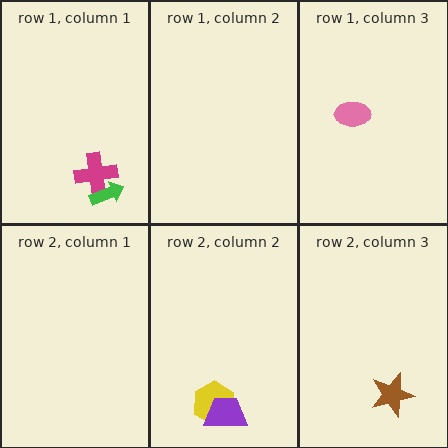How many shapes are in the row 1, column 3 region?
1.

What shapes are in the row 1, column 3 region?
The pink ellipse.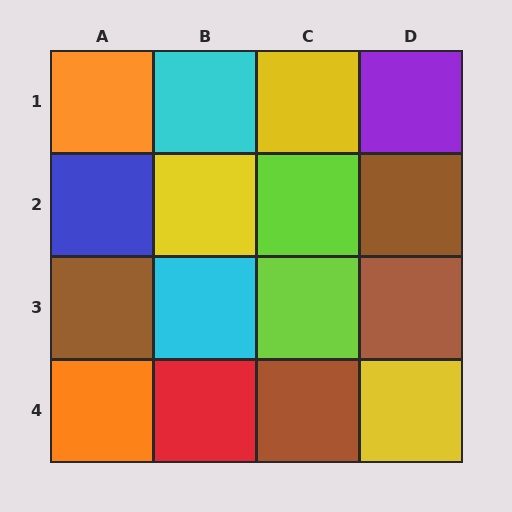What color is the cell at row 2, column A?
Blue.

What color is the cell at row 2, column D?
Brown.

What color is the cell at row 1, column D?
Purple.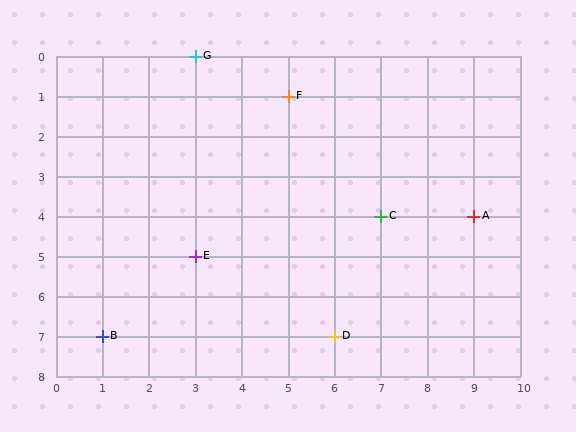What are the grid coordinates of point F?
Point F is at grid coordinates (5, 1).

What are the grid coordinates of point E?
Point E is at grid coordinates (3, 5).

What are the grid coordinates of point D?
Point D is at grid coordinates (6, 7).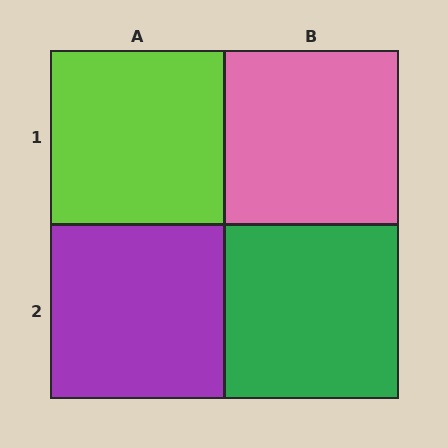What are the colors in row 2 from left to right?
Purple, green.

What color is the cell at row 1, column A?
Lime.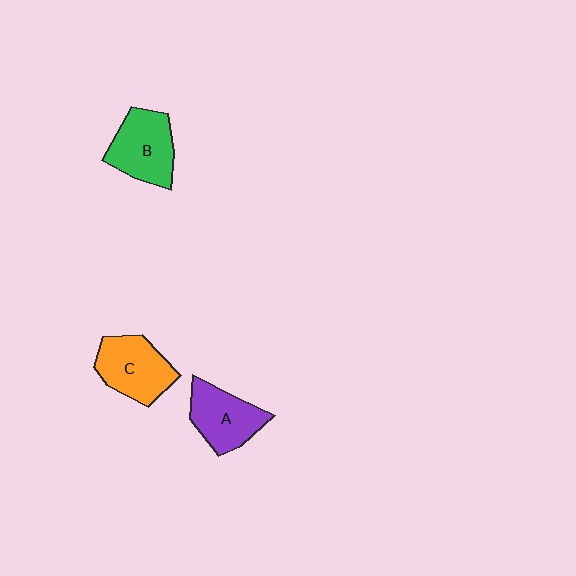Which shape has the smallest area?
Shape A (purple).